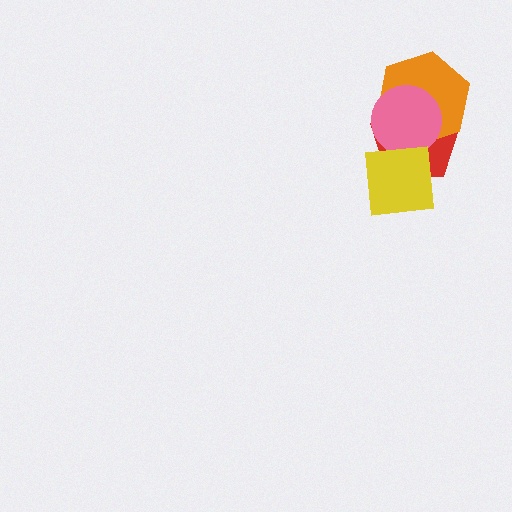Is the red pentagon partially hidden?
Yes, it is partially covered by another shape.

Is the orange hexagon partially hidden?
Yes, it is partially covered by another shape.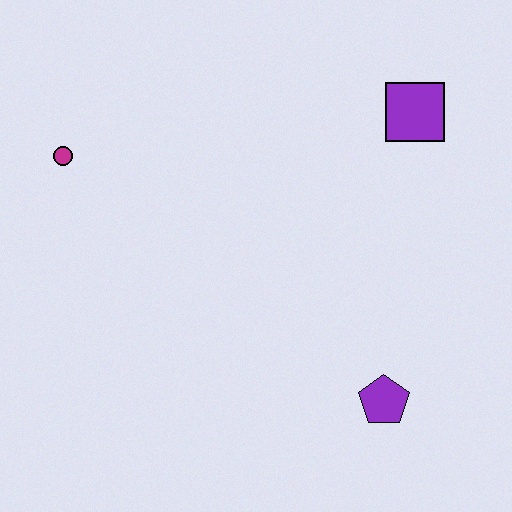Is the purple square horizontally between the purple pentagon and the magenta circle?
No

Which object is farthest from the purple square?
The magenta circle is farthest from the purple square.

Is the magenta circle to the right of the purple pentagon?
No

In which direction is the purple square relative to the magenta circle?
The purple square is to the right of the magenta circle.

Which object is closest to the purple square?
The purple pentagon is closest to the purple square.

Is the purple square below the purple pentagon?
No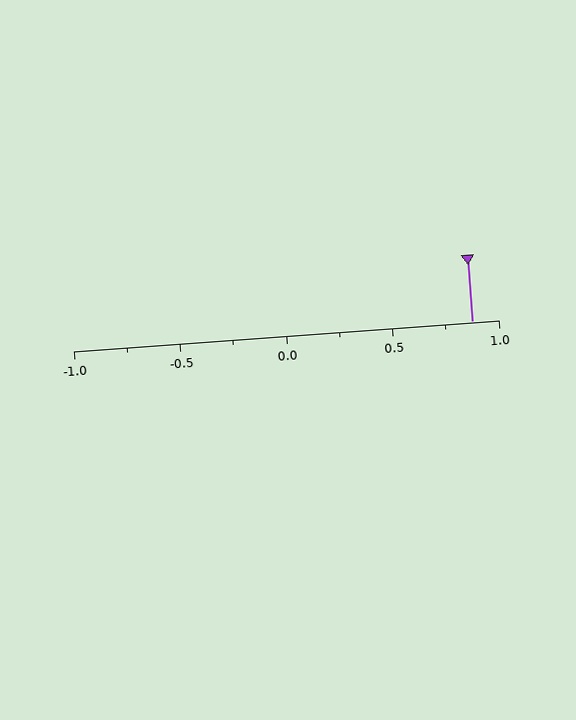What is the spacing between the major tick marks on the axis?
The major ticks are spaced 0.5 apart.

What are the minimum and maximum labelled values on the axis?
The axis runs from -1.0 to 1.0.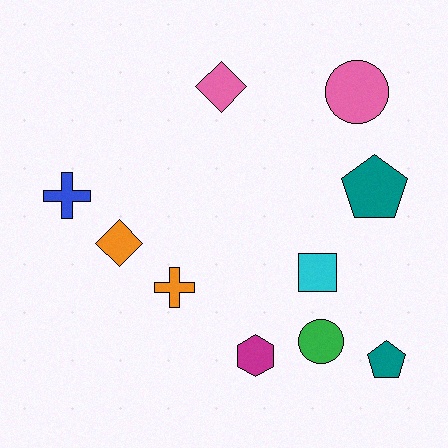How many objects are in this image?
There are 10 objects.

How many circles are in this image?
There are 2 circles.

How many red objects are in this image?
There are no red objects.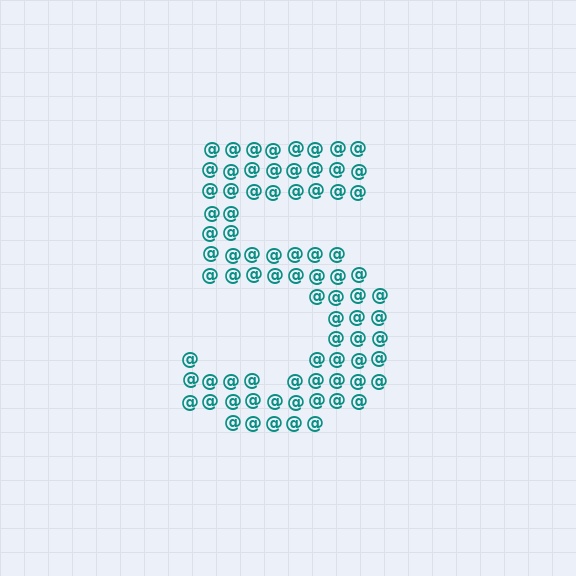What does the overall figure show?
The overall figure shows the digit 5.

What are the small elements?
The small elements are at signs.